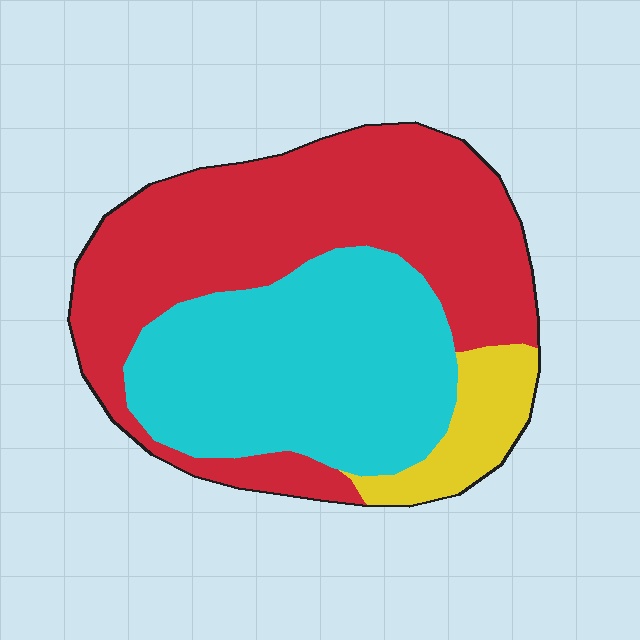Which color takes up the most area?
Red, at roughly 50%.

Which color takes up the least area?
Yellow, at roughly 10%.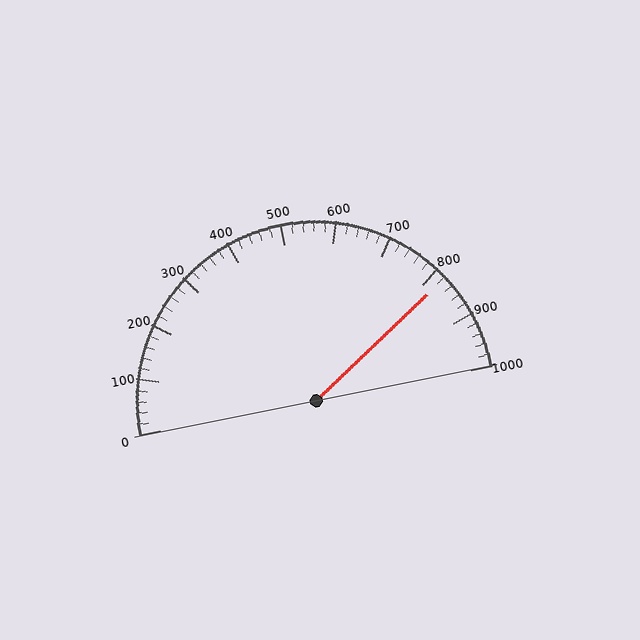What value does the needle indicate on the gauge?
The needle indicates approximately 820.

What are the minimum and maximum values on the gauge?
The gauge ranges from 0 to 1000.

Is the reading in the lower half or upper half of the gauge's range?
The reading is in the upper half of the range (0 to 1000).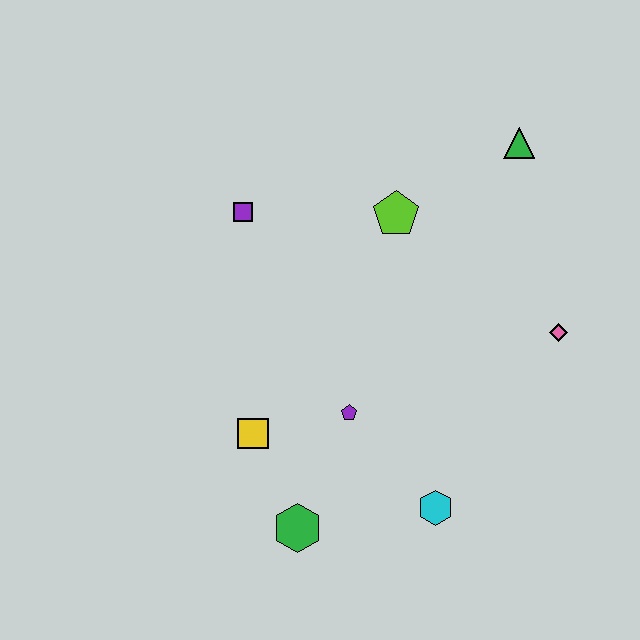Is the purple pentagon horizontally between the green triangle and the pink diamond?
No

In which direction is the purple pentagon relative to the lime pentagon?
The purple pentagon is below the lime pentagon.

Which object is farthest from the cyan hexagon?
The green triangle is farthest from the cyan hexagon.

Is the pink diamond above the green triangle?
No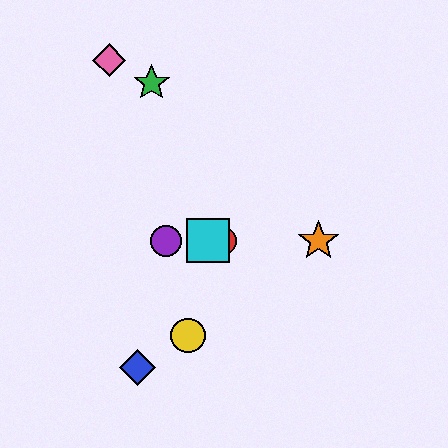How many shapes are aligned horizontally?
4 shapes (the red circle, the purple circle, the orange star, the cyan square) are aligned horizontally.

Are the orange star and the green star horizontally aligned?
No, the orange star is at y≈241 and the green star is at y≈83.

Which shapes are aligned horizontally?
The red circle, the purple circle, the orange star, the cyan square are aligned horizontally.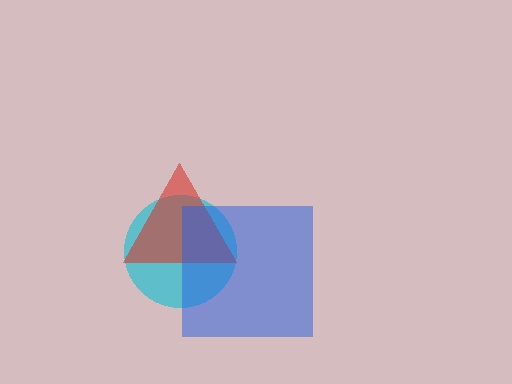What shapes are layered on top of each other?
The layered shapes are: a cyan circle, a red triangle, a blue square.